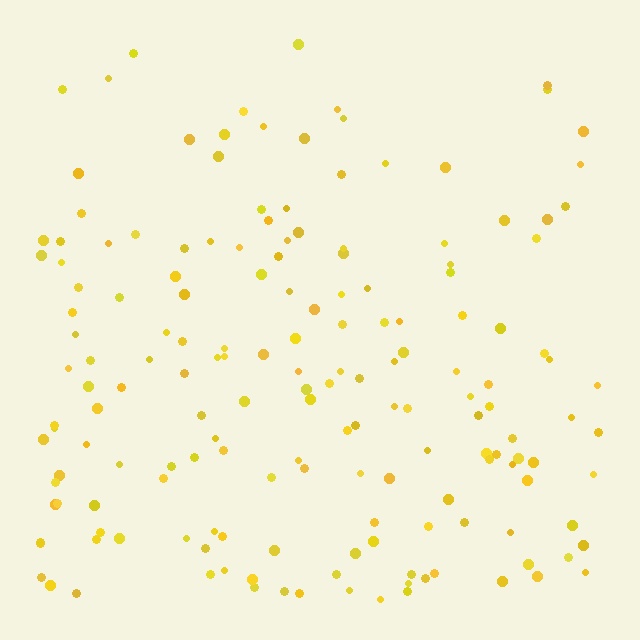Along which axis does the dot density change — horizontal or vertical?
Vertical.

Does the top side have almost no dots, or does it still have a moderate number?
Still a moderate number, just noticeably fewer than the bottom.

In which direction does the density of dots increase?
From top to bottom, with the bottom side densest.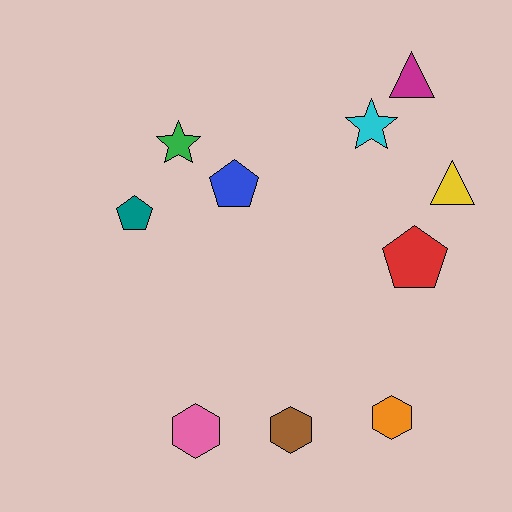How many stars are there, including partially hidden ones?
There are 2 stars.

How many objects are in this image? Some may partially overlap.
There are 10 objects.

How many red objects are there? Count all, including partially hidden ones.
There is 1 red object.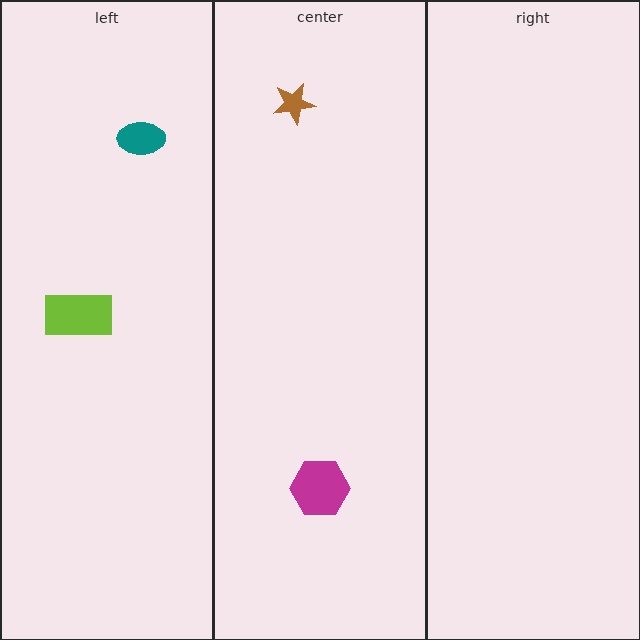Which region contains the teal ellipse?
The left region.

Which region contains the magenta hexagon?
The center region.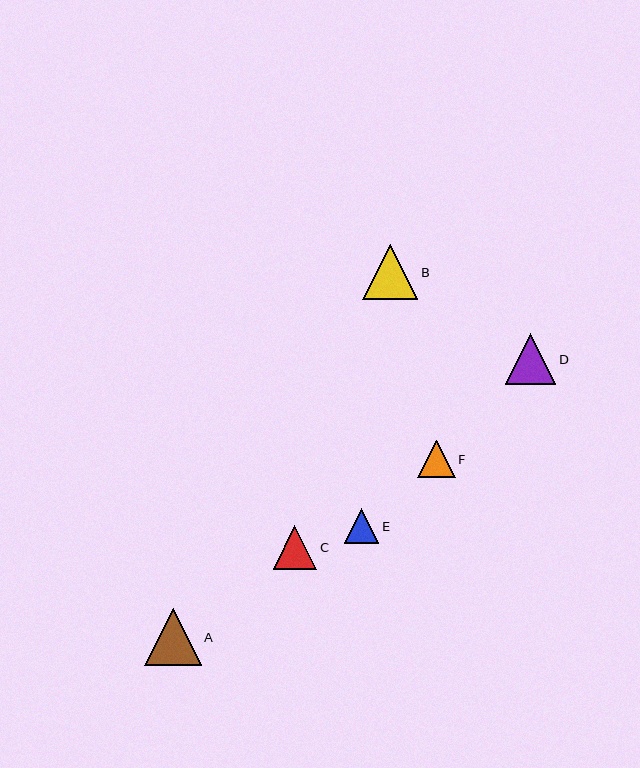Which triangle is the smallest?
Triangle E is the smallest with a size of approximately 35 pixels.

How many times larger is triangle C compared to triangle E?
Triangle C is approximately 1.3 times the size of triangle E.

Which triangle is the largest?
Triangle A is the largest with a size of approximately 56 pixels.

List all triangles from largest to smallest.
From largest to smallest: A, B, D, C, F, E.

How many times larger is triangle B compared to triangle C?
Triangle B is approximately 1.3 times the size of triangle C.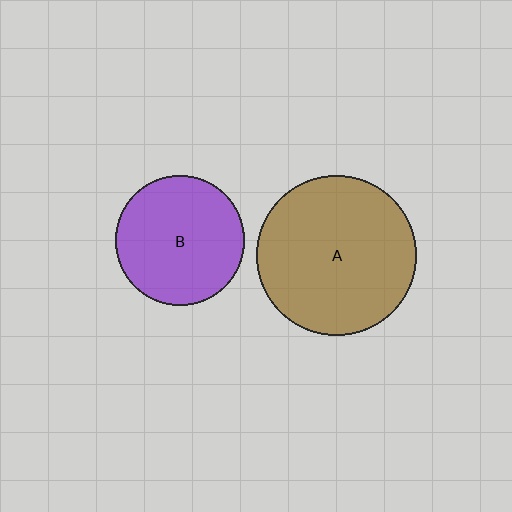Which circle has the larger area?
Circle A (brown).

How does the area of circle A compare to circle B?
Approximately 1.5 times.